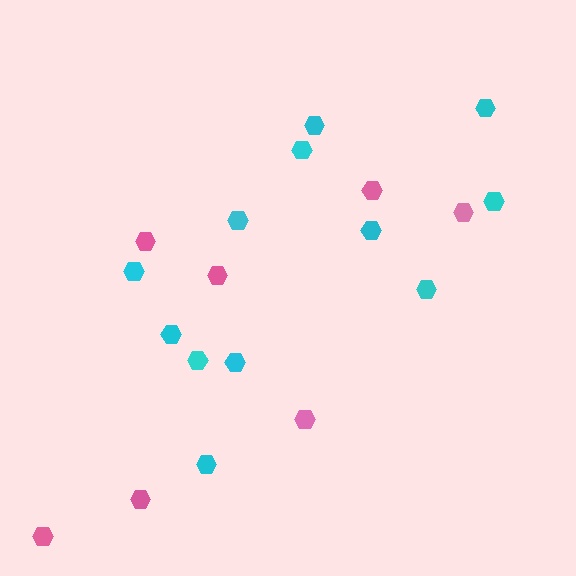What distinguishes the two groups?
There are 2 groups: one group of cyan hexagons (12) and one group of pink hexagons (7).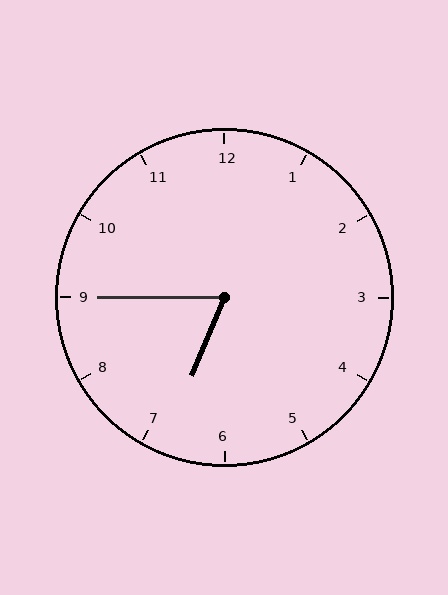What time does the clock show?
6:45.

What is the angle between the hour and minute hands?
Approximately 68 degrees.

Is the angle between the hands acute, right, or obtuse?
It is acute.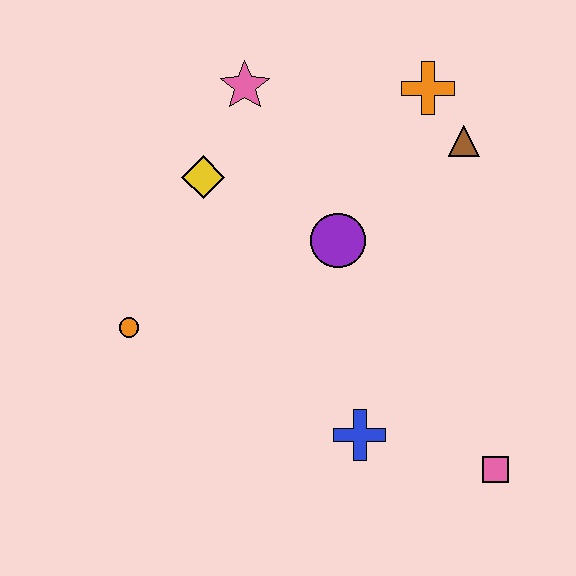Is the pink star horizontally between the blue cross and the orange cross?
No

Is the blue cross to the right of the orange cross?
No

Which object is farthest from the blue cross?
The pink star is farthest from the blue cross.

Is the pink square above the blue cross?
No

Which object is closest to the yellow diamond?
The pink star is closest to the yellow diamond.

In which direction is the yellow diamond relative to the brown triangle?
The yellow diamond is to the left of the brown triangle.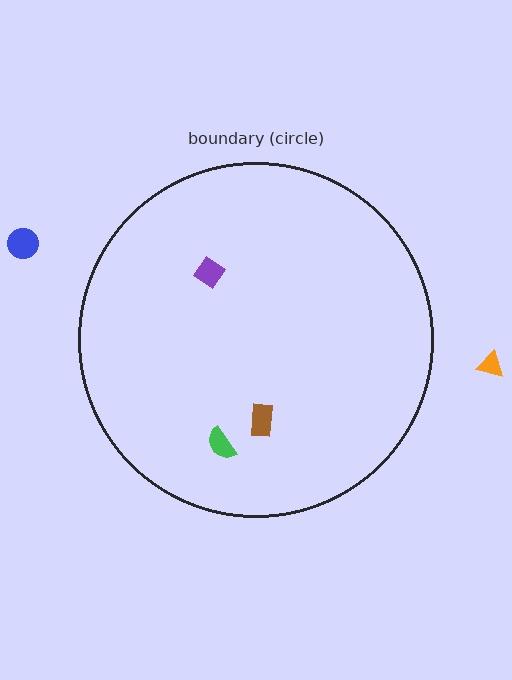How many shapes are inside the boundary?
3 inside, 2 outside.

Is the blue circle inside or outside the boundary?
Outside.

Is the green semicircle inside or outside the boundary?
Inside.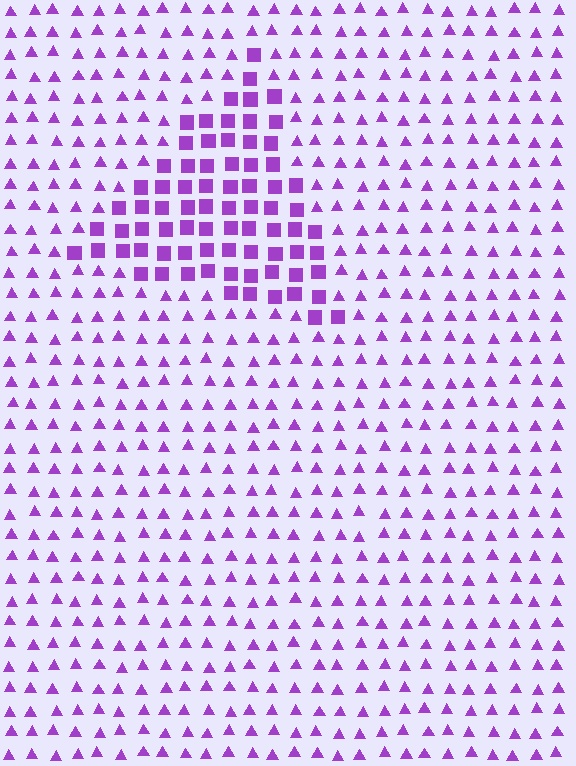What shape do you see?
I see a triangle.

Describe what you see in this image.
The image is filled with small purple elements arranged in a uniform grid. A triangle-shaped region contains squares, while the surrounding area contains triangles. The boundary is defined purely by the change in element shape.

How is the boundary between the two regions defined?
The boundary is defined by a change in element shape: squares inside vs. triangles outside. All elements share the same color and spacing.